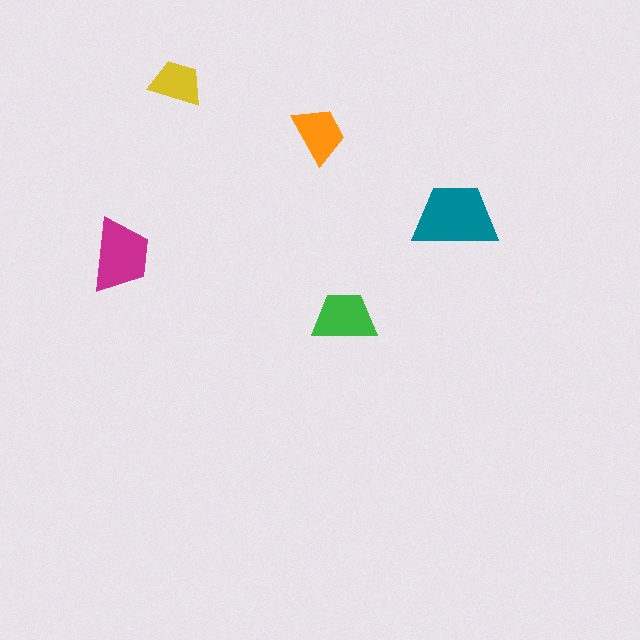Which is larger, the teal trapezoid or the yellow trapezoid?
The teal one.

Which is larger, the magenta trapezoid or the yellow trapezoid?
The magenta one.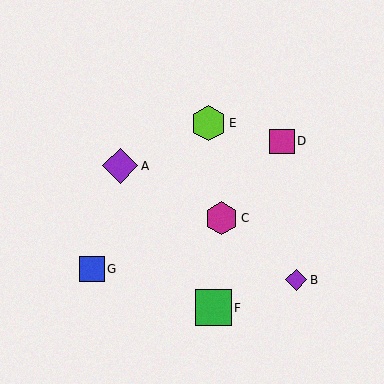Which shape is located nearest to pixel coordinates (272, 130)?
The magenta square (labeled D) at (282, 141) is nearest to that location.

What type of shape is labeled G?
Shape G is a blue square.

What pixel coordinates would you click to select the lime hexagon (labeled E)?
Click at (208, 123) to select the lime hexagon E.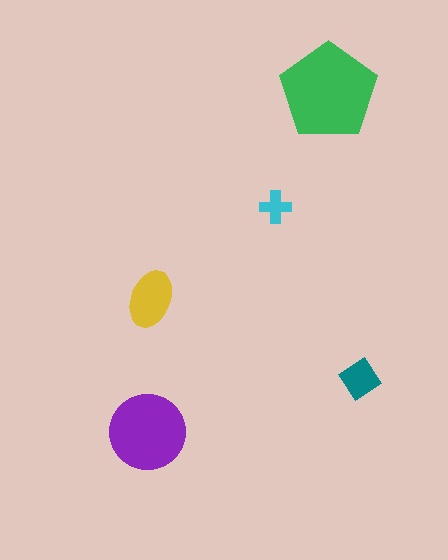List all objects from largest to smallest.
The green pentagon, the purple circle, the yellow ellipse, the teal diamond, the cyan cross.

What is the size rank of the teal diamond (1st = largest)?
4th.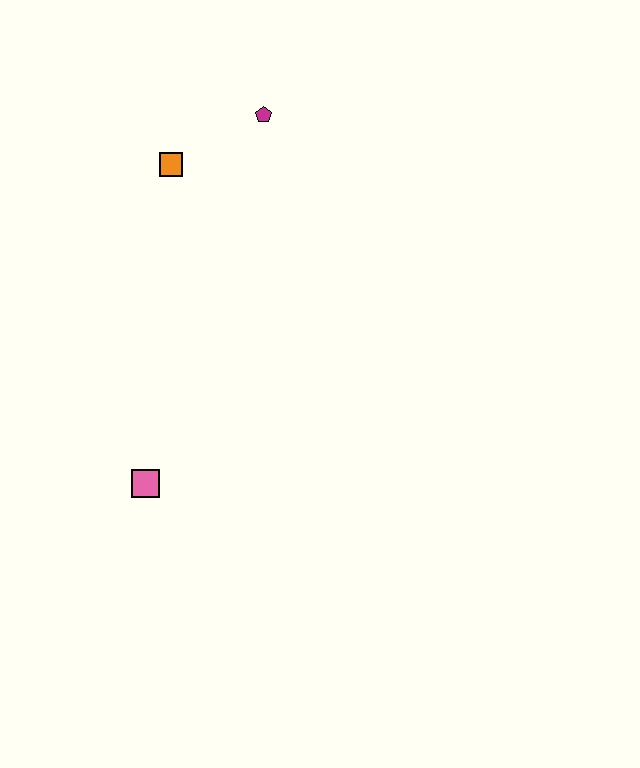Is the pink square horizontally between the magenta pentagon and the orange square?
No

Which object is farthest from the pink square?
The magenta pentagon is farthest from the pink square.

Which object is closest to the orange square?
The magenta pentagon is closest to the orange square.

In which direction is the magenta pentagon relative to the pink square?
The magenta pentagon is above the pink square.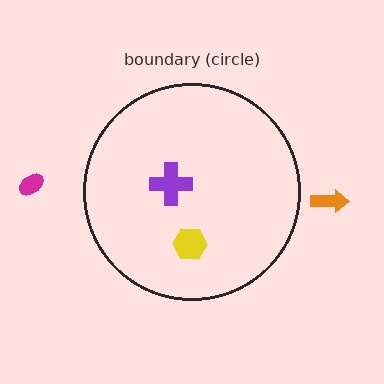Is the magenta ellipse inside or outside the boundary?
Outside.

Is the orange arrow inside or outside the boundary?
Outside.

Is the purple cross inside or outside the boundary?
Inside.